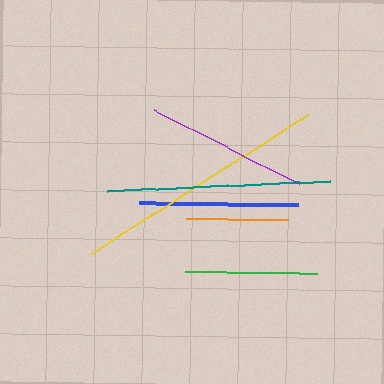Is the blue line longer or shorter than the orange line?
The blue line is longer than the orange line.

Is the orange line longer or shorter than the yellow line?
The yellow line is longer than the orange line.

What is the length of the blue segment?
The blue segment is approximately 159 pixels long.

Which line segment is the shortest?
The orange line is the shortest at approximately 102 pixels.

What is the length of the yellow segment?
The yellow segment is approximately 258 pixels long.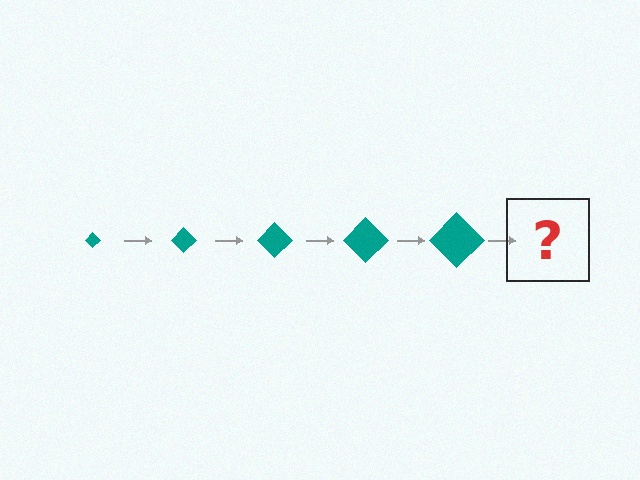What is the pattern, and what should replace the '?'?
The pattern is that the diamond gets progressively larger each step. The '?' should be a teal diamond, larger than the previous one.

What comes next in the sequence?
The next element should be a teal diamond, larger than the previous one.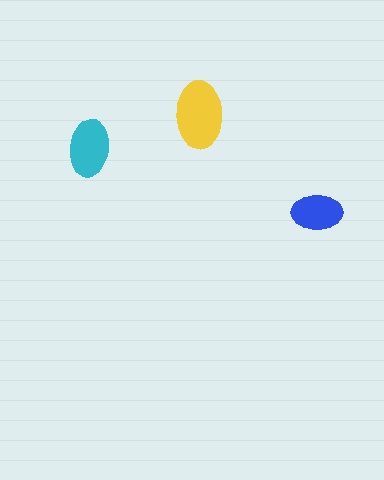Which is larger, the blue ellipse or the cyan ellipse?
The cyan one.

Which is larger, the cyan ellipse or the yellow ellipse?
The yellow one.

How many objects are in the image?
There are 3 objects in the image.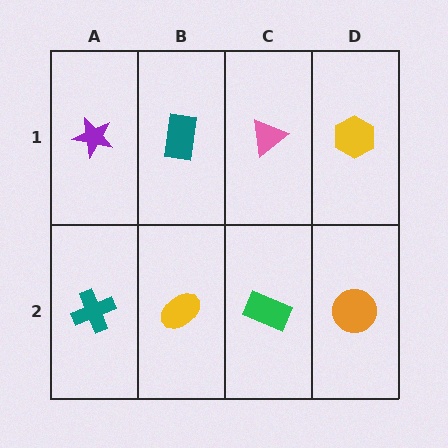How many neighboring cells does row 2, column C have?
3.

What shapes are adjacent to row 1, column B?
A yellow ellipse (row 2, column B), a purple star (row 1, column A), a pink triangle (row 1, column C).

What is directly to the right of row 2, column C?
An orange circle.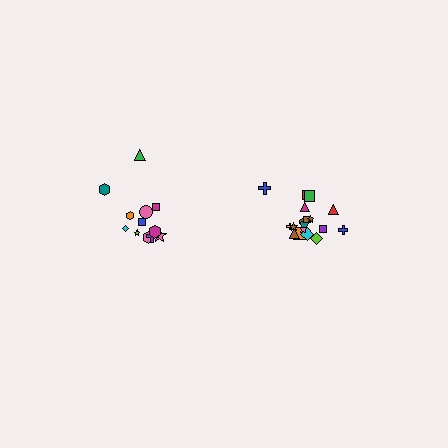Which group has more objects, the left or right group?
The right group.